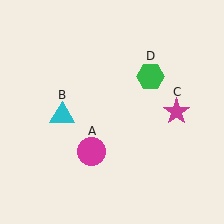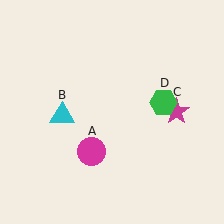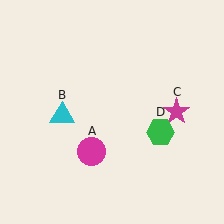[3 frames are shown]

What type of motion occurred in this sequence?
The green hexagon (object D) rotated clockwise around the center of the scene.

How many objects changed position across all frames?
1 object changed position: green hexagon (object D).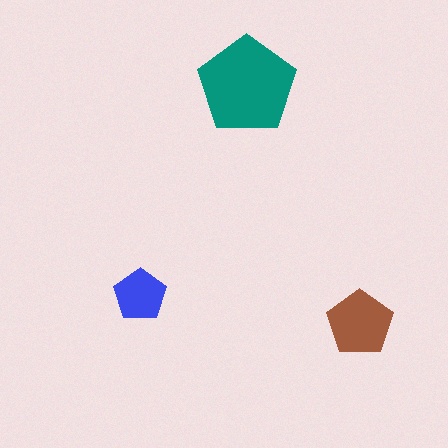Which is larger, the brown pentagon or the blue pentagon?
The brown one.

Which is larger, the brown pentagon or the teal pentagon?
The teal one.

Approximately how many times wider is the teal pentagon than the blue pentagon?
About 2 times wider.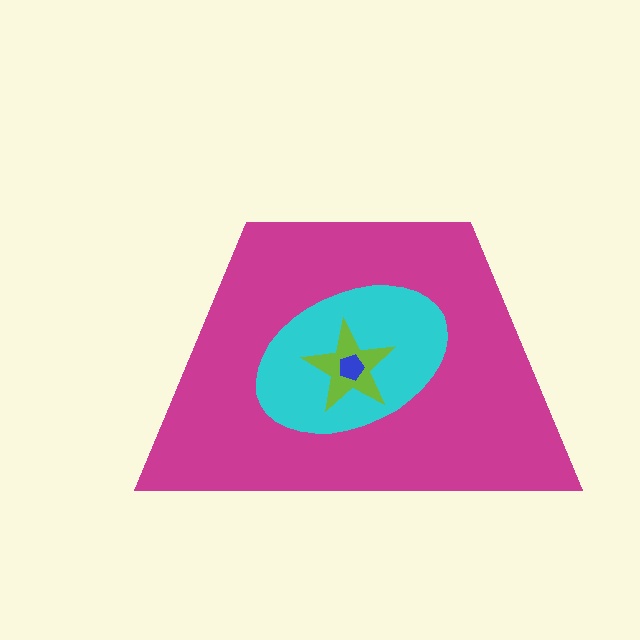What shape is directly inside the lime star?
The blue pentagon.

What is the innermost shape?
The blue pentagon.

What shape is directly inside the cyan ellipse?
The lime star.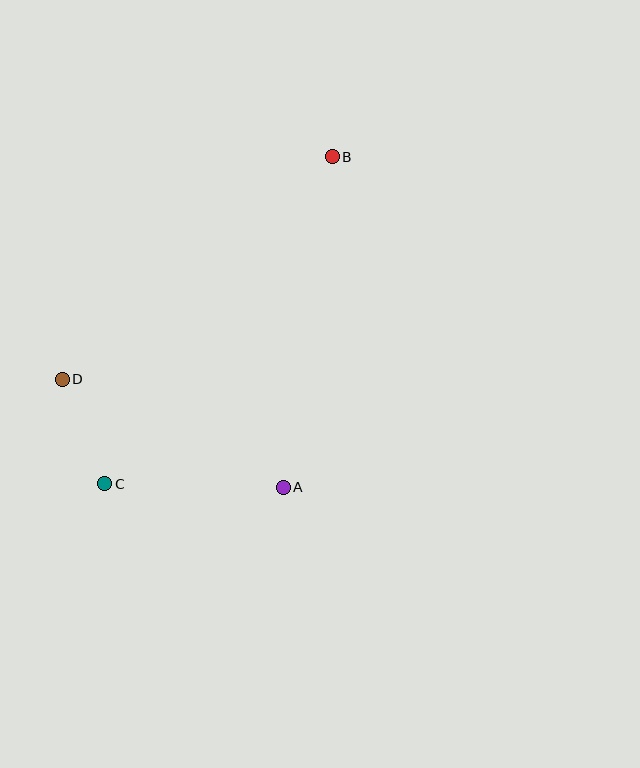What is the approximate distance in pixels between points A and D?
The distance between A and D is approximately 246 pixels.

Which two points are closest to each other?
Points C and D are closest to each other.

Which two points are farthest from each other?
Points B and C are farthest from each other.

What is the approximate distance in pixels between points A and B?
The distance between A and B is approximately 334 pixels.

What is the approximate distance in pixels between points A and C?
The distance between A and C is approximately 179 pixels.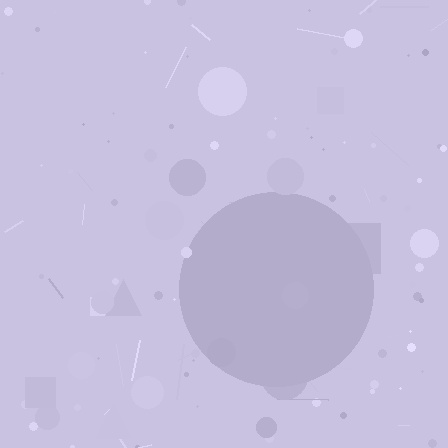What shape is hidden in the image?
A circle is hidden in the image.